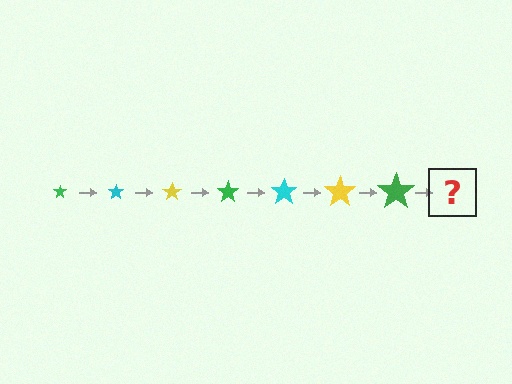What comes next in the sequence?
The next element should be a cyan star, larger than the previous one.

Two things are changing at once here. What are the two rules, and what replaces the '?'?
The two rules are that the star grows larger each step and the color cycles through green, cyan, and yellow. The '?' should be a cyan star, larger than the previous one.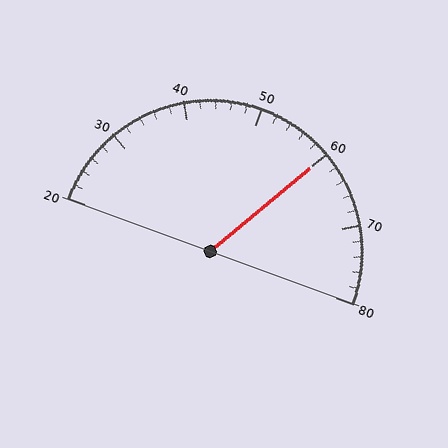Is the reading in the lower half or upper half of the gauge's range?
The reading is in the upper half of the range (20 to 80).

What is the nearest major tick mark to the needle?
The nearest major tick mark is 60.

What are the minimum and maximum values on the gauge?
The gauge ranges from 20 to 80.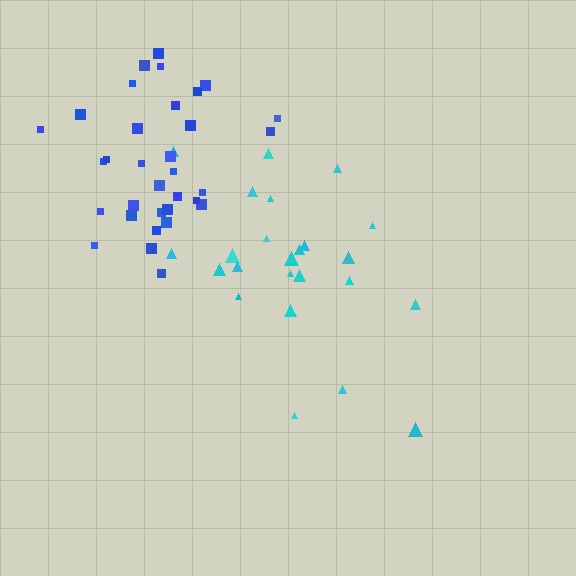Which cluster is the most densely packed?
Blue.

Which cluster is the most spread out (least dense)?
Cyan.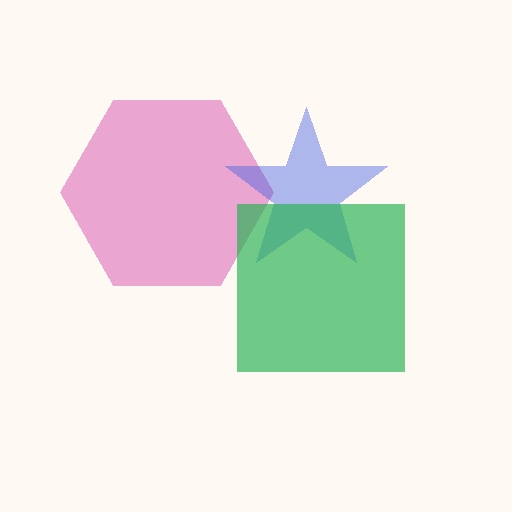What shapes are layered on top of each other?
The layered shapes are: a pink hexagon, a blue star, a green square.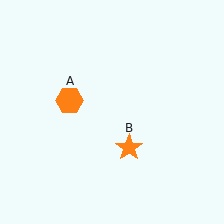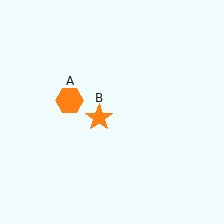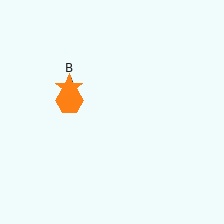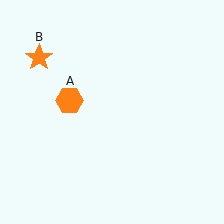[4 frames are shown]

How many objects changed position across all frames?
1 object changed position: orange star (object B).